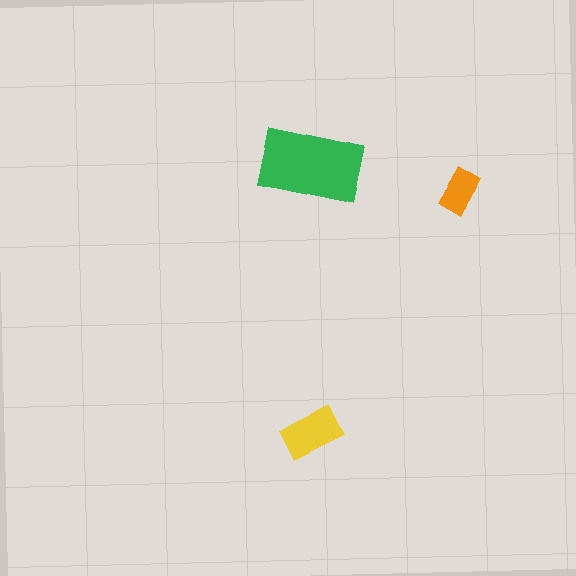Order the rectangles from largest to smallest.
the green one, the yellow one, the orange one.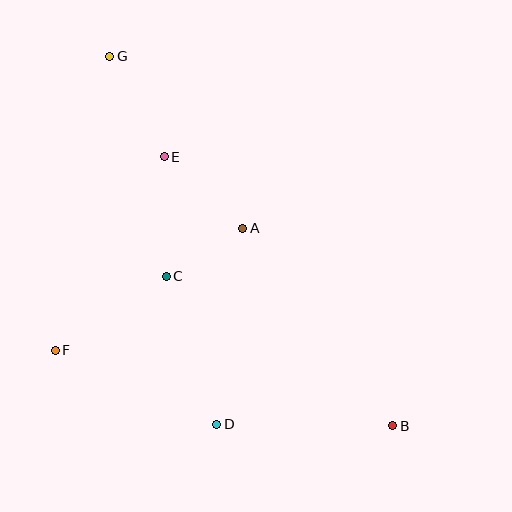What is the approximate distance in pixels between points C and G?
The distance between C and G is approximately 227 pixels.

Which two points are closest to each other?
Points A and C are closest to each other.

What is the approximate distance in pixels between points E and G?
The distance between E and G is approximately 115 pixels.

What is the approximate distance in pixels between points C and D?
The distance between C and D is approximately 156 pixels.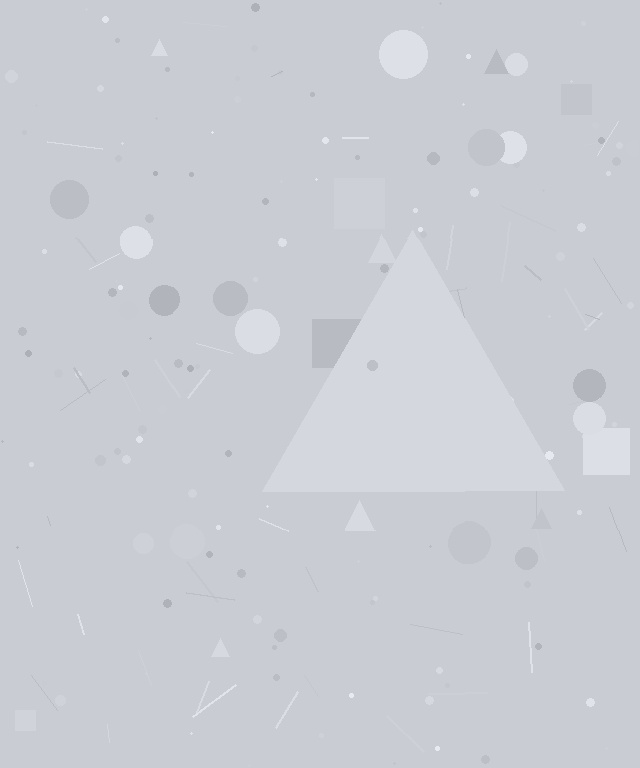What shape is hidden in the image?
A triangle is hidden in the image.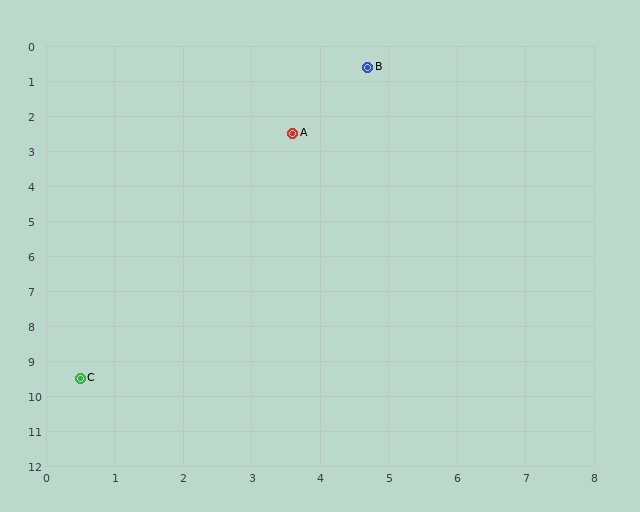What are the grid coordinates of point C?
Point C is at approximately (0.5, 9.5).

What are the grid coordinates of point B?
Point B is at approximately (4.7, 0.6).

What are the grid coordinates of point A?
Point A is at approximately (3.6, 2.5).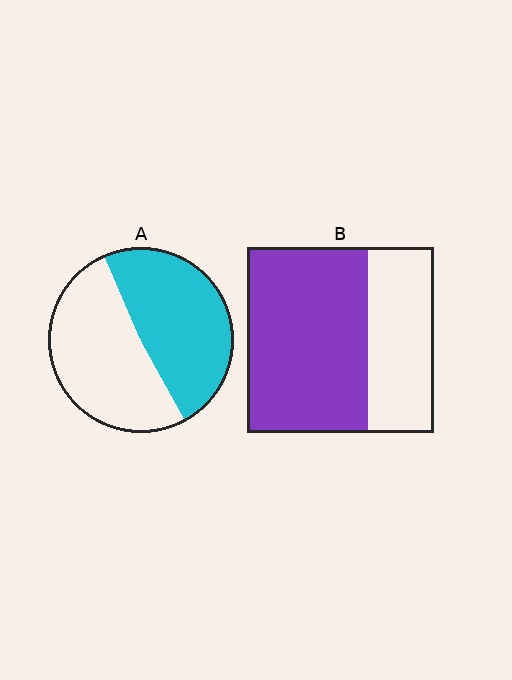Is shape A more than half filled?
Roughly half.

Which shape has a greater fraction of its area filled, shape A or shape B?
Shape B.